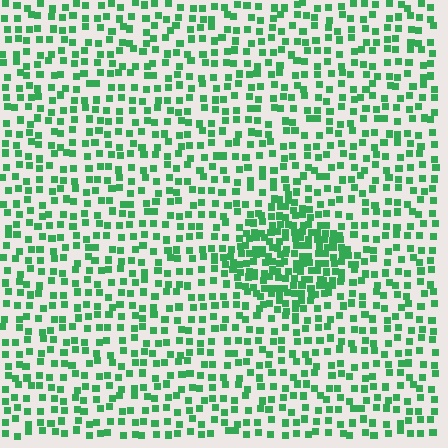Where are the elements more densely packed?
The elements are more densely packed inside the diamond boundary.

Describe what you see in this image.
The image contains small green elements arranged at two different densities. A diamond-shaped region is visible where the elements are more densely packed than the surrounding area.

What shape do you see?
I see a diamond.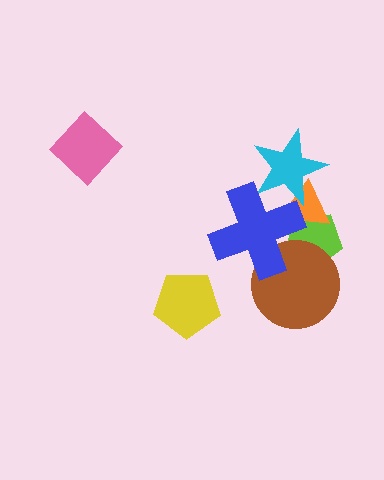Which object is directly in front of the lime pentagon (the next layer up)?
The orange triangle is directly in front of the lime pentagon.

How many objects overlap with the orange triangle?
3 objects overlap with the orange triangle.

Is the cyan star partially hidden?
Yes, it is partially covered by another shape.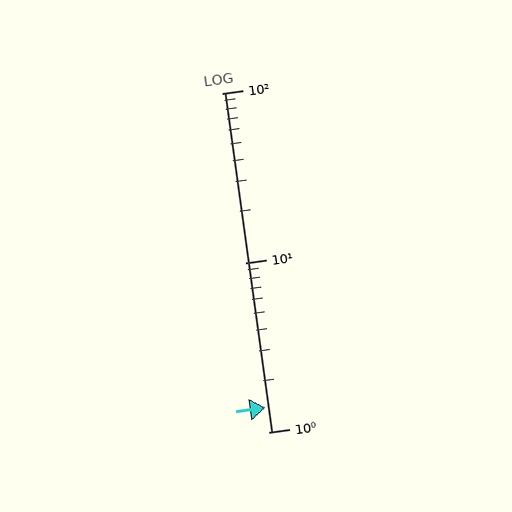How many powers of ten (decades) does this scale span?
The scale spans 2 decades, from 1 to 100.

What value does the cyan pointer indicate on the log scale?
The pointer indicates approximately 1.4.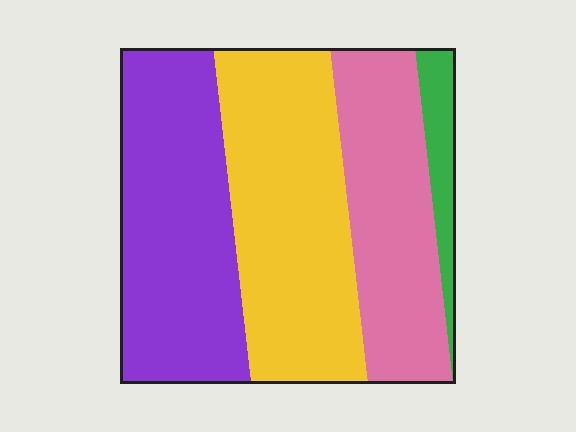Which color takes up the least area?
Green, at roughly 5%.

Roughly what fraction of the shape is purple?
Purple takes up about one third (1/3) of the shape.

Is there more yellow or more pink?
Yellow.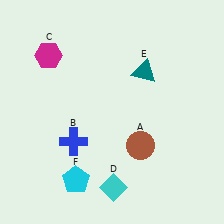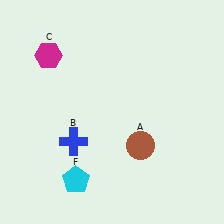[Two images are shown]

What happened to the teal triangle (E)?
The teal triangle (E) was removed in Image 2. It was in the top-right area of Image 1.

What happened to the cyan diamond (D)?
The cyan diamond (D) was removed in Image 2. It was in the bottom-right area of Image 1.